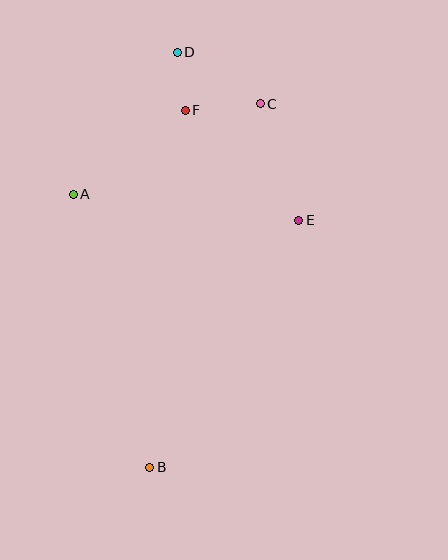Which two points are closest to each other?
Points D and F are closest to each other.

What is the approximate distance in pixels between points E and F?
The distance between E and F is approximately 158 pixels.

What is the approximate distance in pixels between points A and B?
The distance between A and B is approximately 283 pixels.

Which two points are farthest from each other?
Points B and D are farthest from each other.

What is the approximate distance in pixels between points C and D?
The distance between C and D is approximately 98 pixels.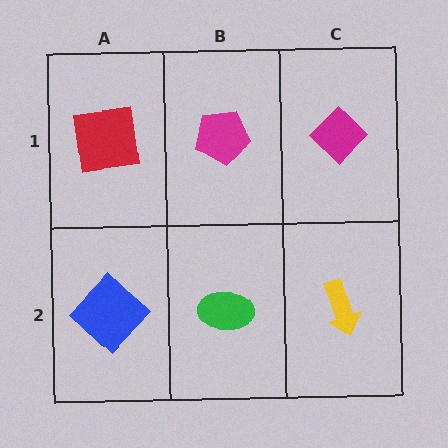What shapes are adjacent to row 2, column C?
A magenta diamond (row 1, column C), a green ellipse (row 2, column B).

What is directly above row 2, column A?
A red square.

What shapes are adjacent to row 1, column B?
A green ellipse (row 2, column B), a red square (row 1, column A), a magenta diamond (row 1, column C).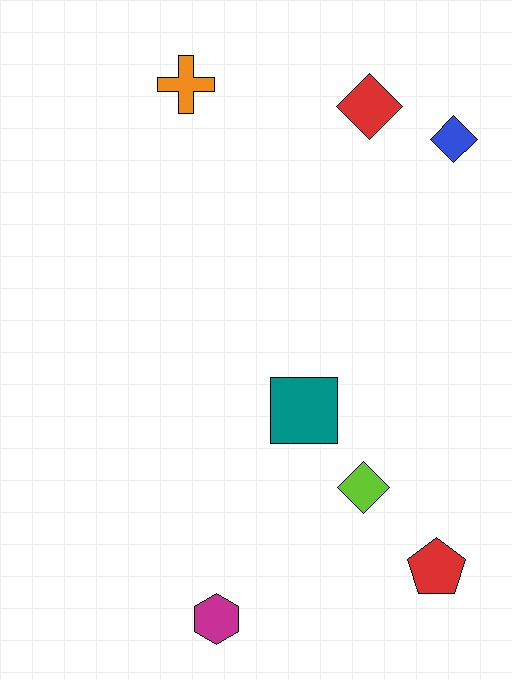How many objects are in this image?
There are 7 objects.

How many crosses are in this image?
There is 1 cross.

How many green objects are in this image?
There are no green objects.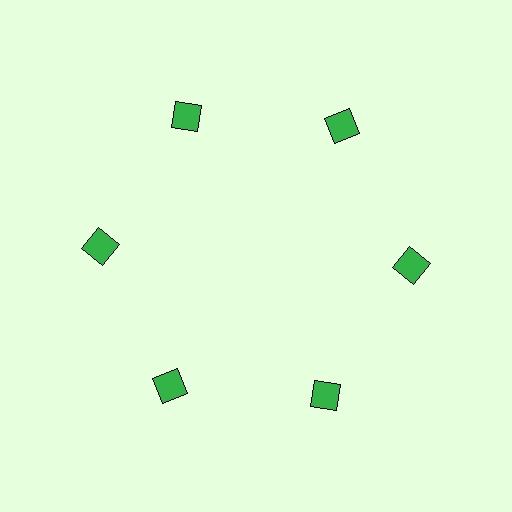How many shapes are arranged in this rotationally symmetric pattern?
There are 6 shapes, arranged in 6 groups of 1.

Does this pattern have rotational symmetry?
Yes, this pattern has 6-fold rotational symmetry. It looks the same after rotating 60 degrees around the center.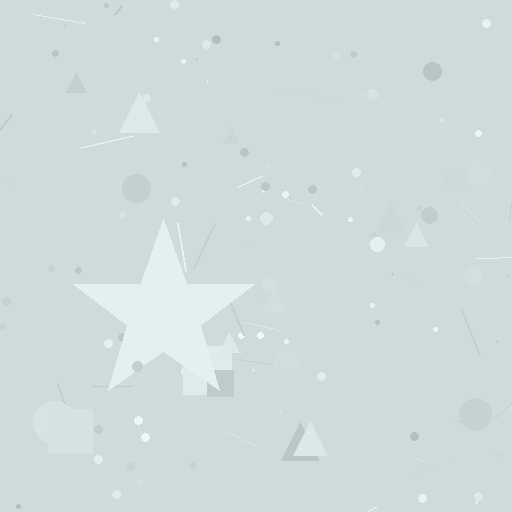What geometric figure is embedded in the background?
A star is embedded in the background.